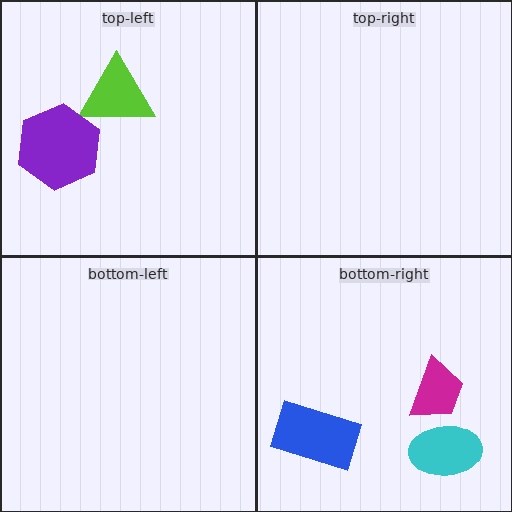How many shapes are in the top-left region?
2.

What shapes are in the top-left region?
The lime triangle, the purple hexagon.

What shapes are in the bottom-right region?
The cyan ellipse, the blue rectangle, the magenta trapezoid.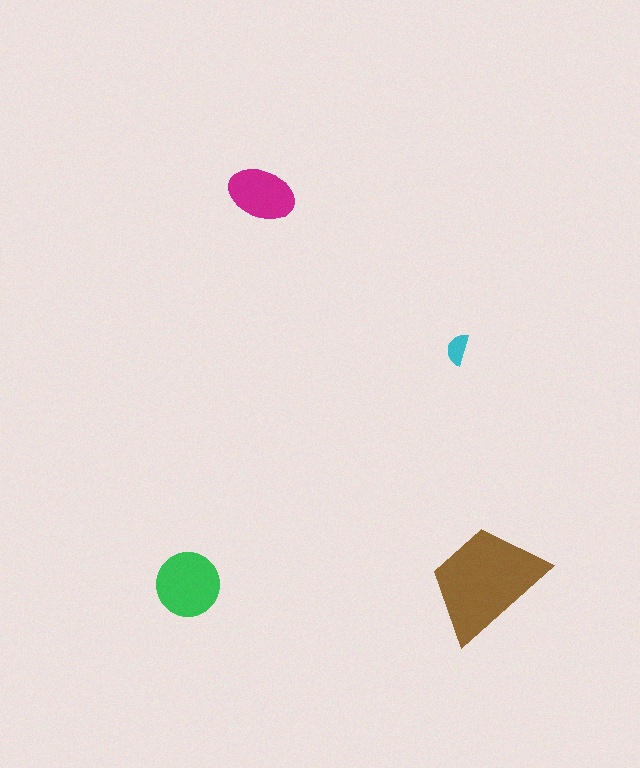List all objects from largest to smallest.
The brown trapezoid, the green circle, the magenta ellipse, the cyan semicircle.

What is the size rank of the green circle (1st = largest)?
2nd.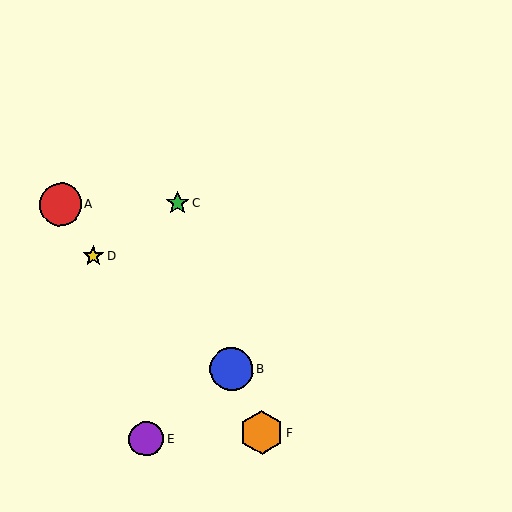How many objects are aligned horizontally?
2 objects (A, C) are aligned horizontally.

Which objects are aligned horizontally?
Objects A, C are aligned horizontally.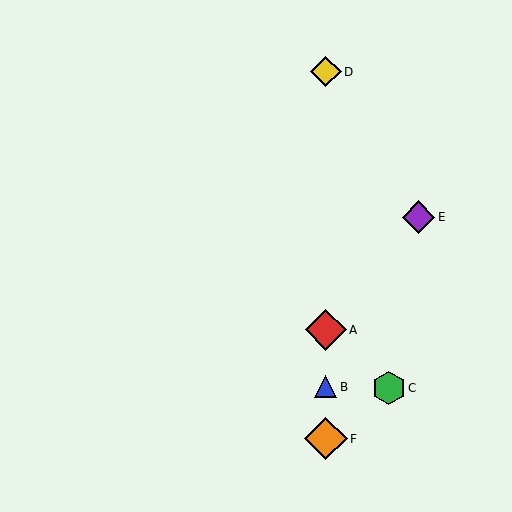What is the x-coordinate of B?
Object B is at x≈326.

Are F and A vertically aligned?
Yes, both are at x≈326.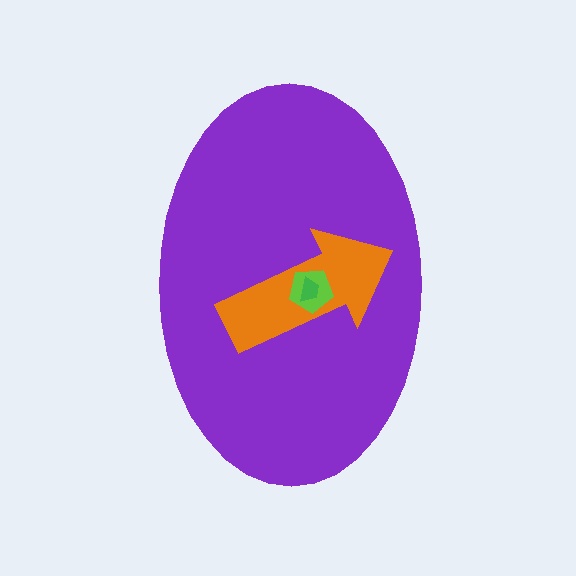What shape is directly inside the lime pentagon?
The green trapezoid.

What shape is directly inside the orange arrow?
The lime pentagon.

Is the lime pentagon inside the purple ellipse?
Yes.